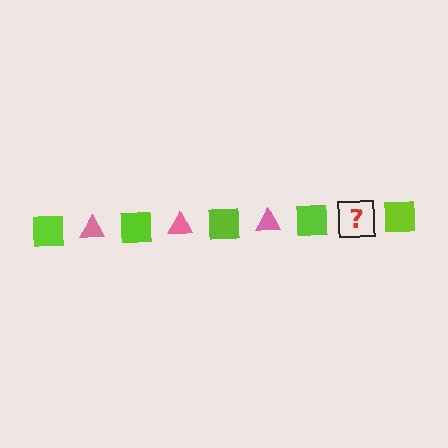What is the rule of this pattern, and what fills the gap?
The rule is that the pattern alternates between lime square and pink triangle. The gap should be filled with a pink triangle.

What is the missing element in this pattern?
The missing element is a pink triangle.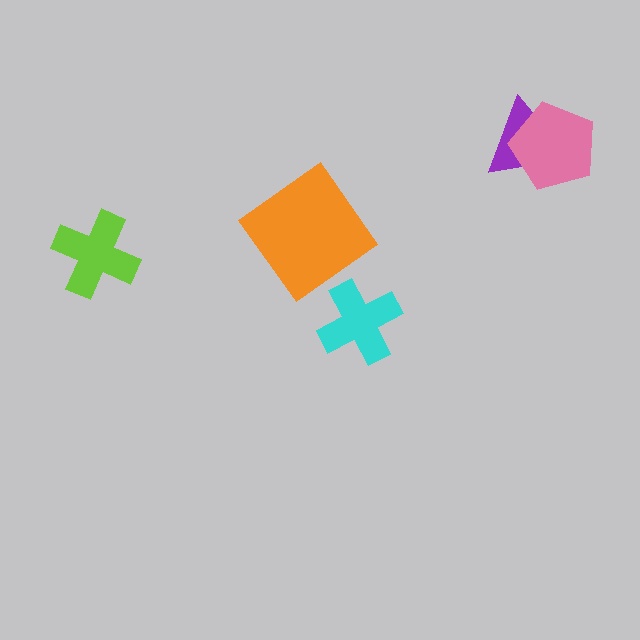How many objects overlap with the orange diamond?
0 objects overlap with the orange diamond.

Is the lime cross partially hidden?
No, no other shape covers it.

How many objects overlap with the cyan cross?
0 objects overlap with the cyan cross.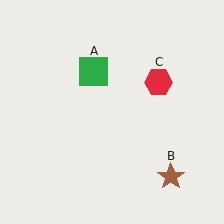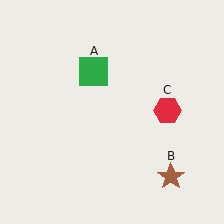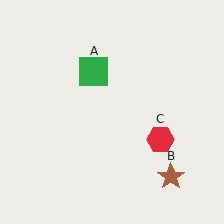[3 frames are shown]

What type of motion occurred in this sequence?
The red hexagon (object C) rotated clockwise around the center of the scene.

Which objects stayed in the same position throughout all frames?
Green square (object A) and brown star (object B) remained stationary.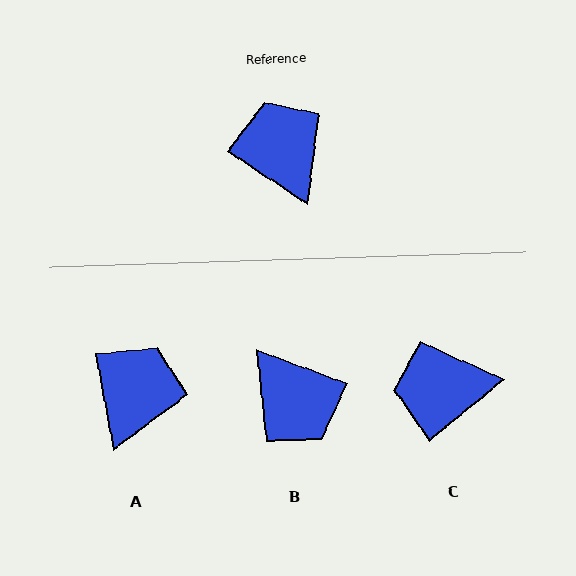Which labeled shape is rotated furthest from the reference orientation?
B, about 167 degrees away.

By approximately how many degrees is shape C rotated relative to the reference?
Approximately 72 degrees counter-clockwise.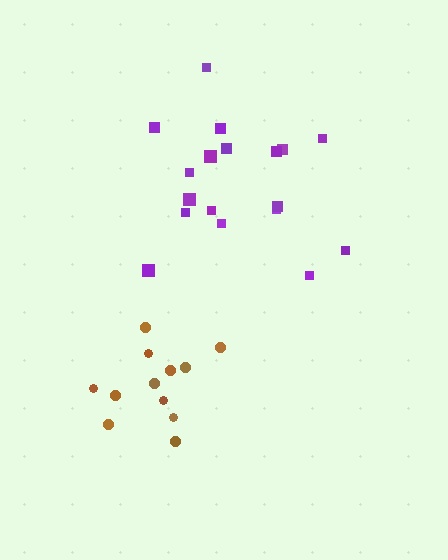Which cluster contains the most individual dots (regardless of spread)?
Purple (18).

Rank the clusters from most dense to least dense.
brown, purple.